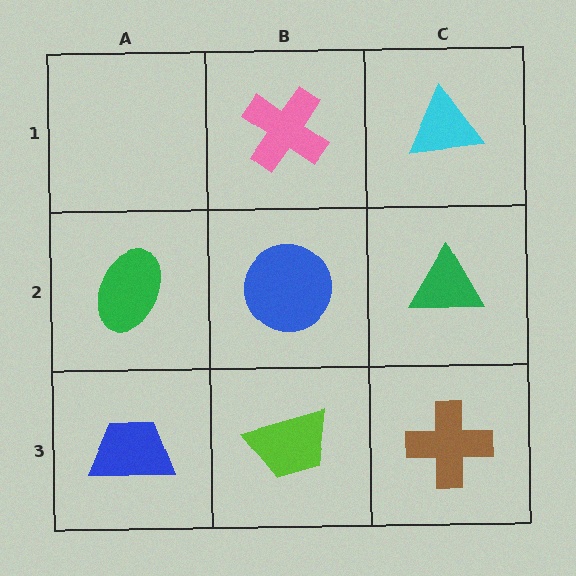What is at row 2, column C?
A green triangle.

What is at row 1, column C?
A cyan triangle.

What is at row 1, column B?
A pink cross.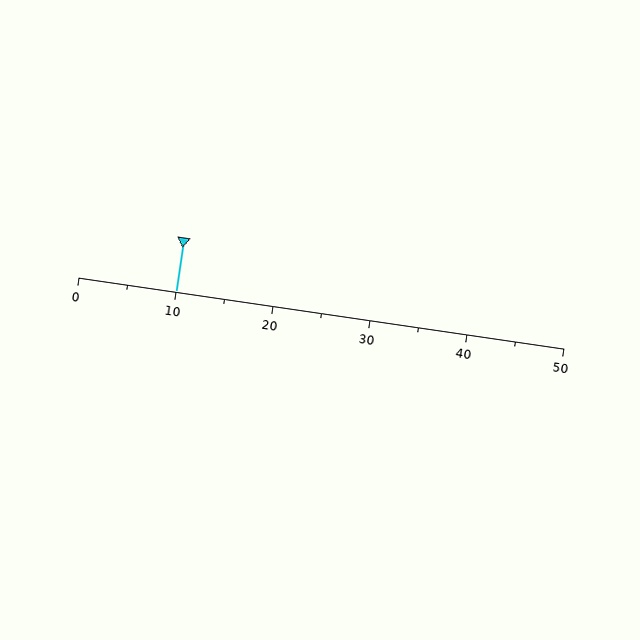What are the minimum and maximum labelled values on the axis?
The axis runs from 0 to 50.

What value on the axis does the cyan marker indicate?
The marker indicates approximately 10.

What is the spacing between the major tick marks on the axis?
The major ticks are spaced 10 apart.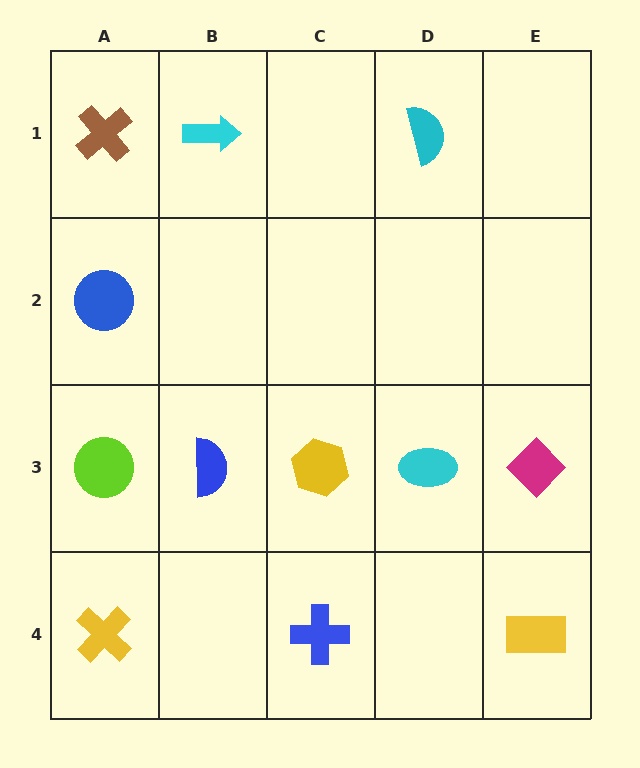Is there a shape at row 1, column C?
No, that cell is empty.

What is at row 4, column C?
A blue cross.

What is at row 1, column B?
A cyan arrow.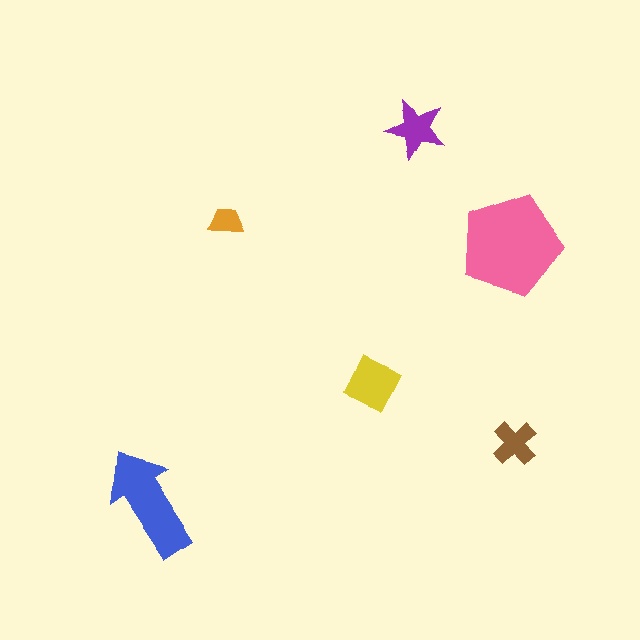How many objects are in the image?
There are 6 objects in the image.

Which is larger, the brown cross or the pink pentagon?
The pink pentagon.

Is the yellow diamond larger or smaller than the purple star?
Larger.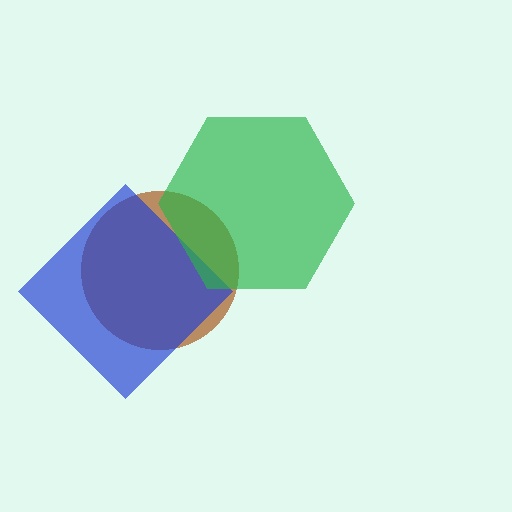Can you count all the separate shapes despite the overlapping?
Yes, there are 3 separate shapes.